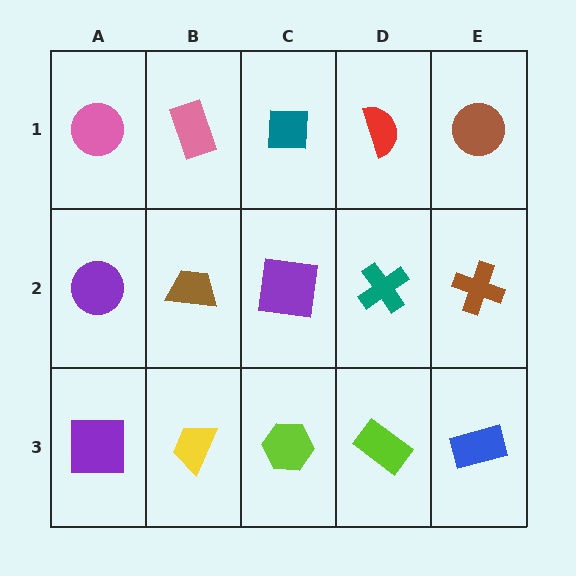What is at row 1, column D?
A red semicircle.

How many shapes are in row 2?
5 shapes.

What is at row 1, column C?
A teal square.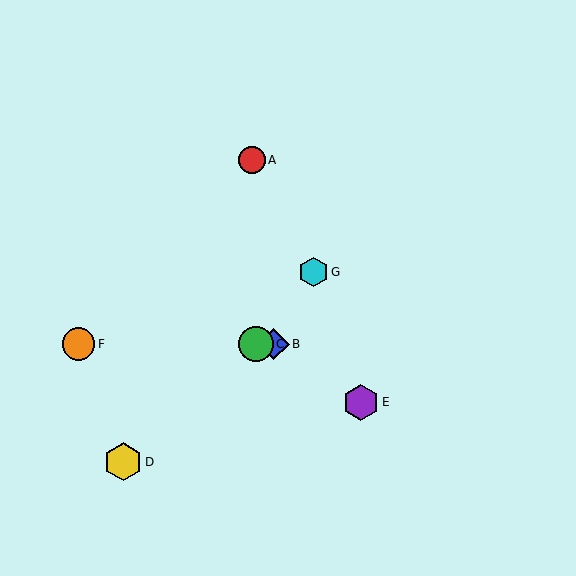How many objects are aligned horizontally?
3 objects (B, C, F) are aligned horizontally.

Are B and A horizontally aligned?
No, B is at y≈344 and A is at y≈160.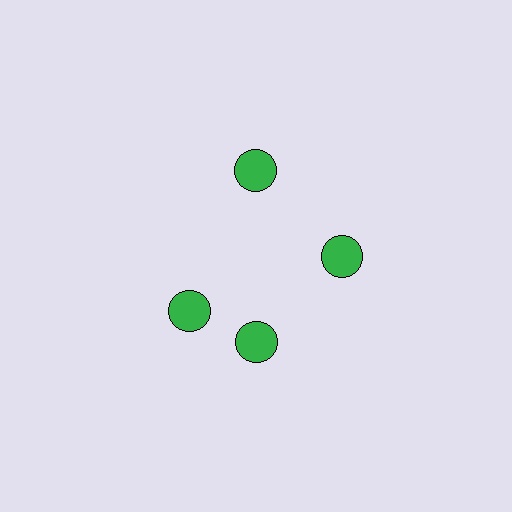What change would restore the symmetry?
The symmetry would be restored by rotating it back into even spacing with its neighbors so that all 4 circles sit at equal angles and equal distance from the center.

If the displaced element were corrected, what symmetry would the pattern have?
It would have 4-fold rotational symmetry — the pattern would map onto itself every 90 degrees.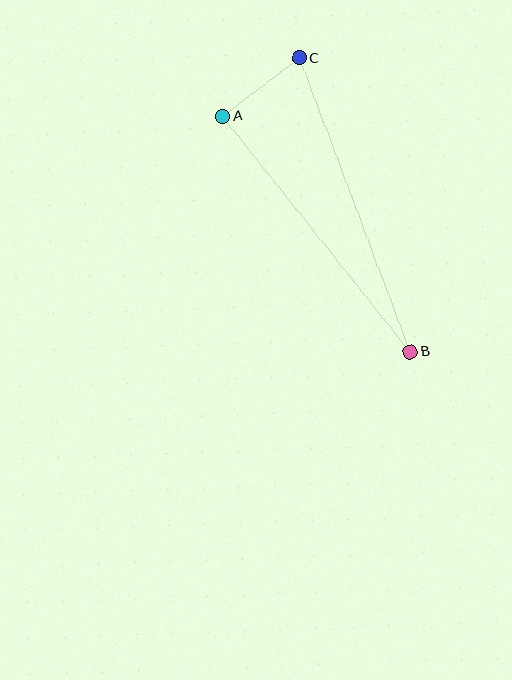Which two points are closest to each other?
Points A and C are closest to each other.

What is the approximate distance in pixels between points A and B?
The distance between A and B is approximately 301 pixels.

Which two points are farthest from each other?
Points B and C are farthest from each other.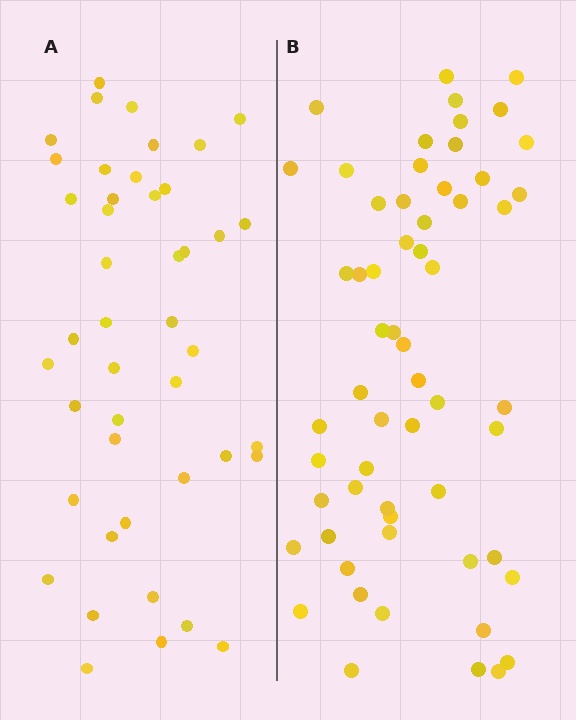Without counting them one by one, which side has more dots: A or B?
Region B (the right region) has more dots.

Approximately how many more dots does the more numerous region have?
Region B has approximately 15 more dots than region A.